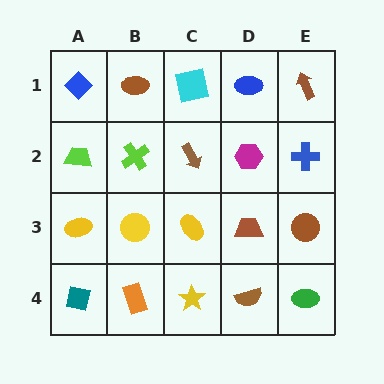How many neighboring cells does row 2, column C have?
4.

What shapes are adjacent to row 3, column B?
A lime cross (row 2, column B), an orange rectangle (row 4, column B), a yellow ellipse (row 3, column A), a yellow ellipse (row 3, column C).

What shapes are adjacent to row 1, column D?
A magenta hexagon (row 2, column D), a cyan square (row 1, column C), a brown arrow (row 1, column E).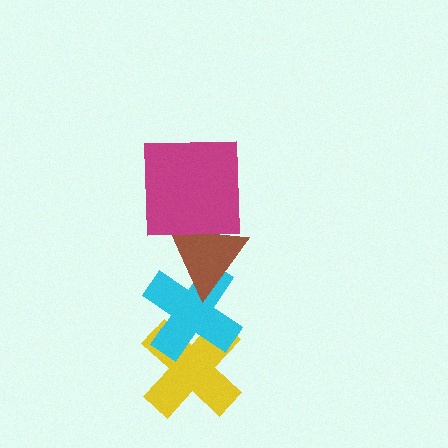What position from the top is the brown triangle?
The brown triangle is 2nd from the top.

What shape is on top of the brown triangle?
The magenta square is on top of the brown triangle.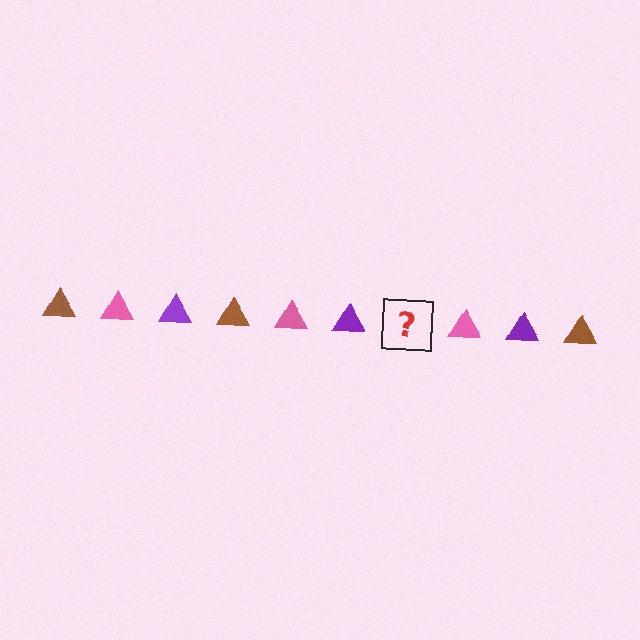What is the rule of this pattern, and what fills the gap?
The rule is that the pattern cycles through brown, pink, purple triangles. The gap should be filled with a brown triangle.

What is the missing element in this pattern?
The missing element is a brown triangle.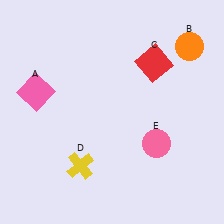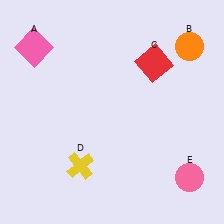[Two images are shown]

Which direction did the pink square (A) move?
The pink square (A) moved up.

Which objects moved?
The objects that moved are: the pink square (A), the pink circle (E).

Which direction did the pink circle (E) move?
The pink circle (E) moved down.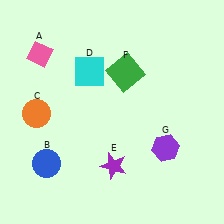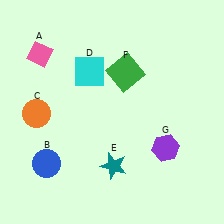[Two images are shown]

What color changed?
The star (E) changed from purple in Image 1 to teal in Image 2.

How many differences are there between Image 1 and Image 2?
There is 1 difference between the two images.